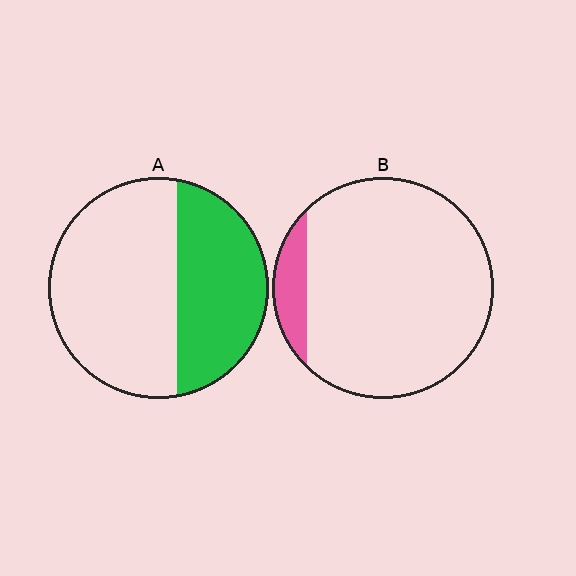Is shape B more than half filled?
No.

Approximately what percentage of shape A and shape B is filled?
A is approximately 40% and B is approximately 10%.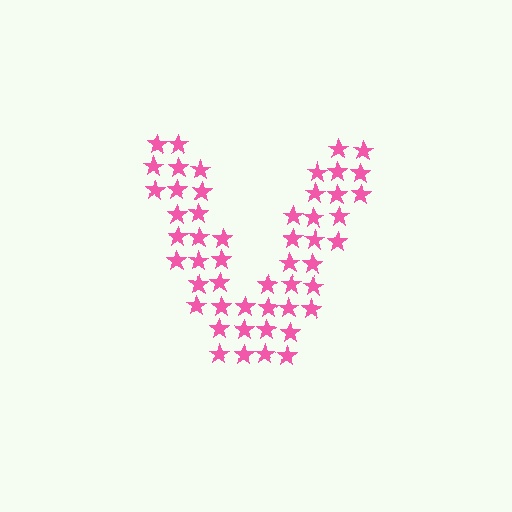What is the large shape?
The large shape is the letter V.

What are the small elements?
The small elements are stars.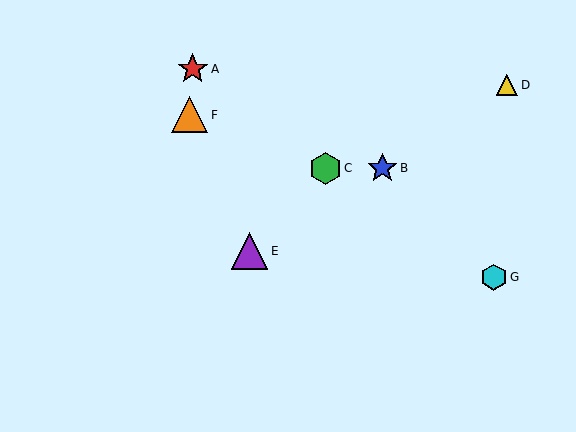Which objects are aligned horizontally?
Objects B, C are aligned horizontally.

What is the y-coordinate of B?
Object B is at y≈168.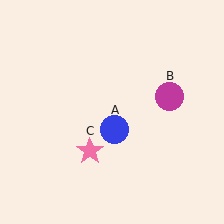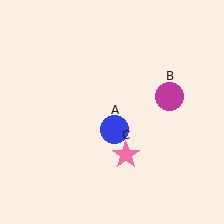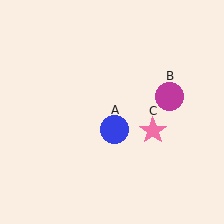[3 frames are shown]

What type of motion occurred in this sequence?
The pink star (object C) rotated counterclockwise around the center of the scene.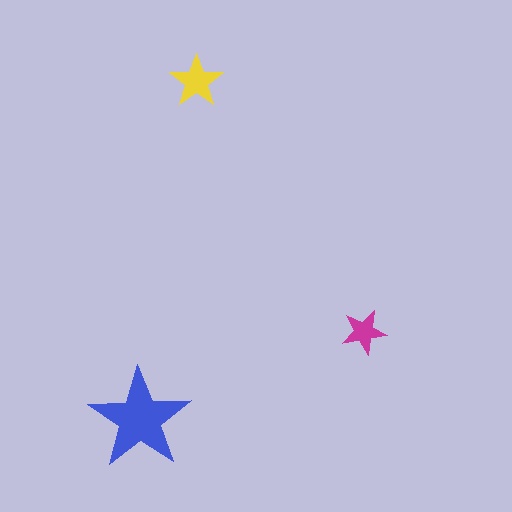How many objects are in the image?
There are 3 objects in the image.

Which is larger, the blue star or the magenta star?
The blue one.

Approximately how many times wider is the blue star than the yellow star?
About 2 times wider.